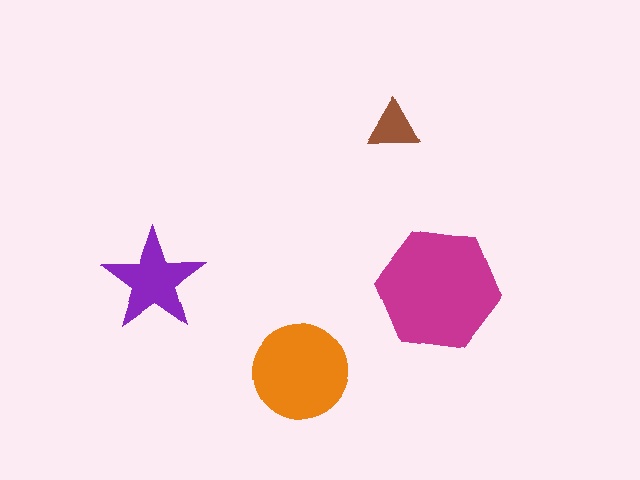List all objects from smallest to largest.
The brown triangle, the purple star, the orange circle, the magenta hexagon.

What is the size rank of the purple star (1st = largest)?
3rd.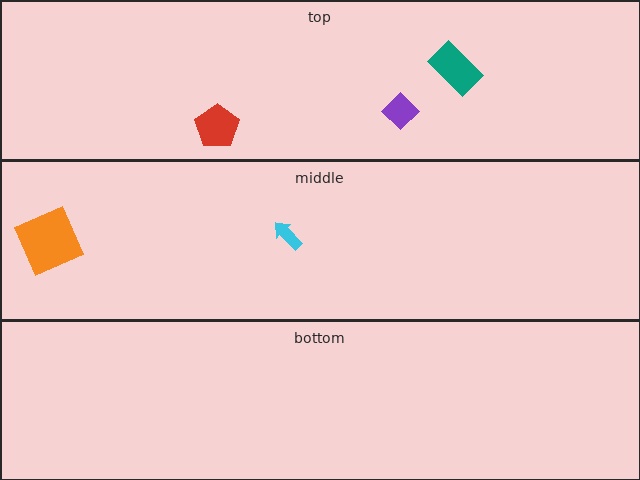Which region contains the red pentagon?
The top region.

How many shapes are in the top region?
3.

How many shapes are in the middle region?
2.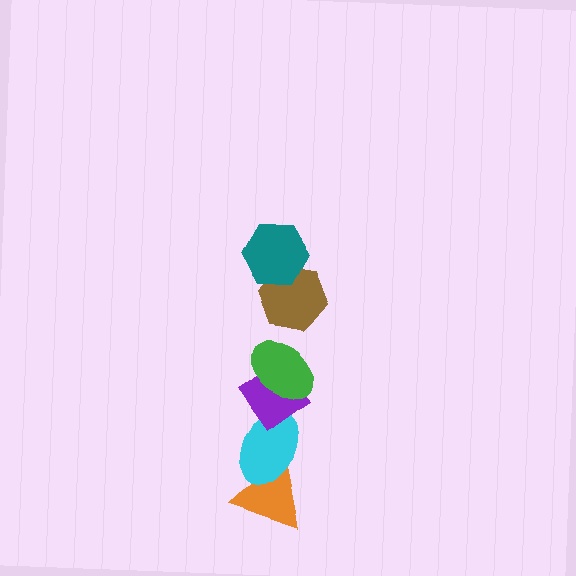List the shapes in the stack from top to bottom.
From top to bottom: the teal hexagon, the brown hexagon, the green ellipse, the purple diamond, the cyan ellipse, the orange triangle.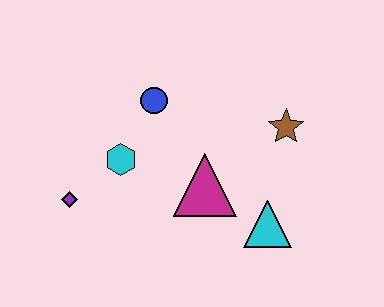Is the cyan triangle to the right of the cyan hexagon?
Yes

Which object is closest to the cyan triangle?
The magenta triangle is closest to the cyan triangle.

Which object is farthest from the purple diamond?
The brown star is farthest from the purple diamond.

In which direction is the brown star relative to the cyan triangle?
The brown star is above the cyan triangle.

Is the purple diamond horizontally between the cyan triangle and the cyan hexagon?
No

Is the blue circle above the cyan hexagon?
Yes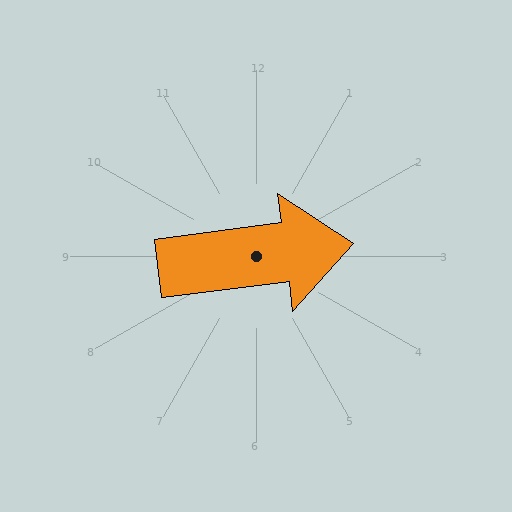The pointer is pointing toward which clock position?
Roughly 3 o'clock.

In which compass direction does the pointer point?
East.